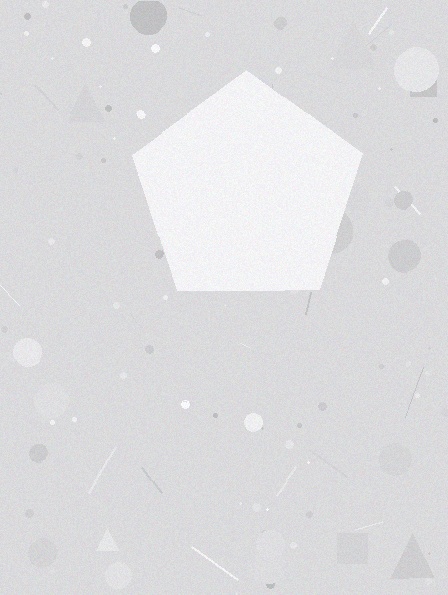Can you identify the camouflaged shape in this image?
The camouflaged shape is a pentagon.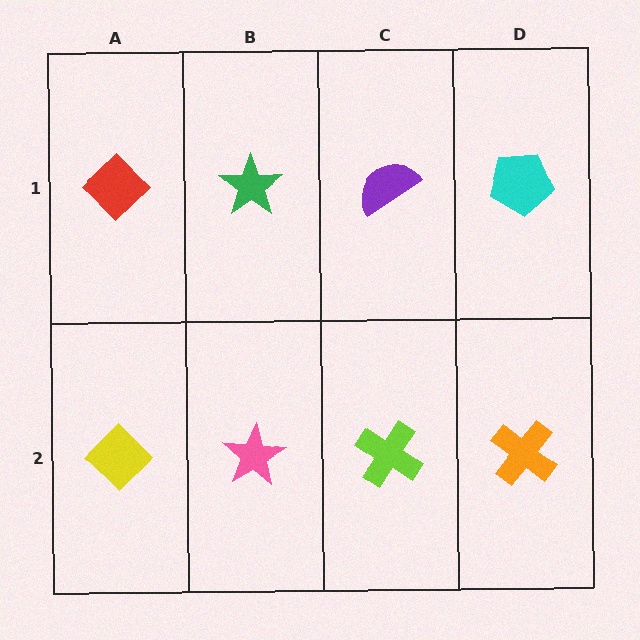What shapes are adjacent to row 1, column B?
A pink star (row 2, column B), a red diamond (row 1, column A), a purple semicircle (row 1, column C).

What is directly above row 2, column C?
A purple semicircle.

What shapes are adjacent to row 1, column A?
A yellow diamond (row 2, column A), a green star (row 1, column B).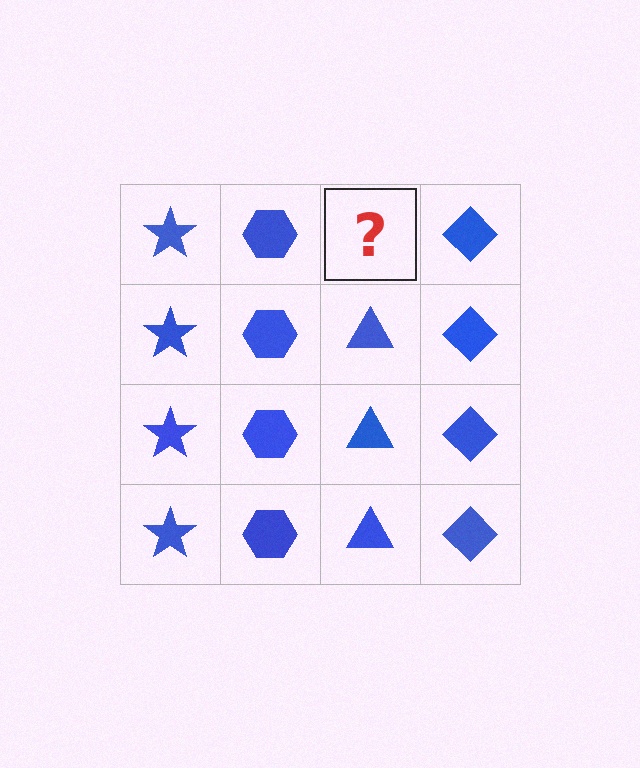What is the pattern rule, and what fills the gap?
The rule is that each column has a consistent shape. The gap should be filled with a blue triangle.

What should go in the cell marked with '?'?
The missing cell should contain a blue triangle.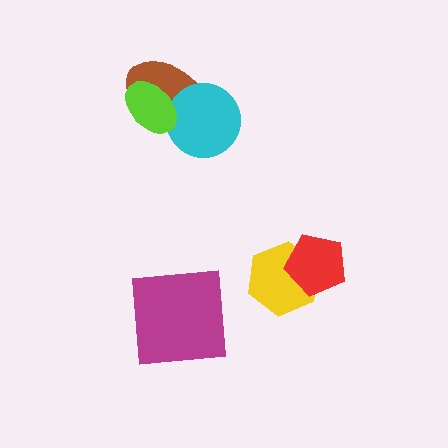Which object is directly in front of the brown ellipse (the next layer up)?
The cyan circle is directly in front of the brown ellipse.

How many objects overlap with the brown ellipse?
2 objects overlap with the brown ellipse.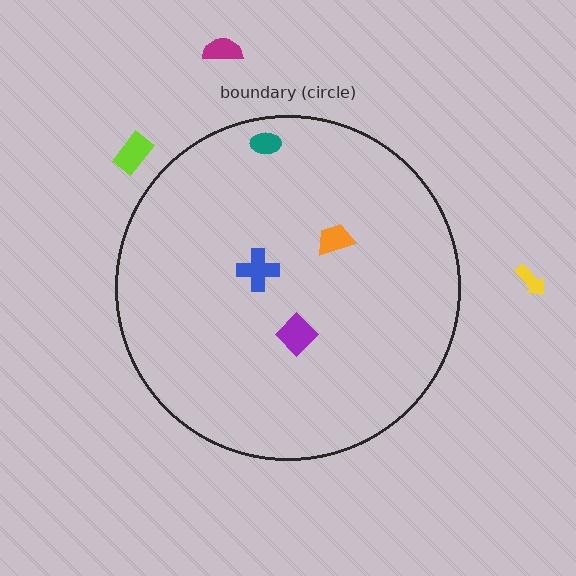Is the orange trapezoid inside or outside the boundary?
Inside.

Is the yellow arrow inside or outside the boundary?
Outside.